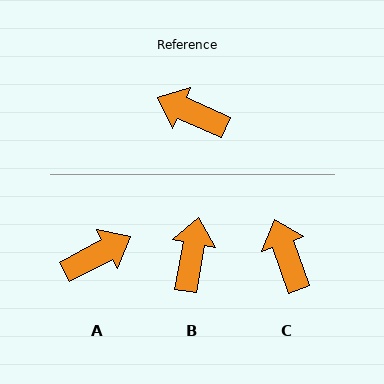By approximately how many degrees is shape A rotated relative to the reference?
Approximately 128 degrees clockwise.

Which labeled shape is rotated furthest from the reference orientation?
A, about 128 degrees away.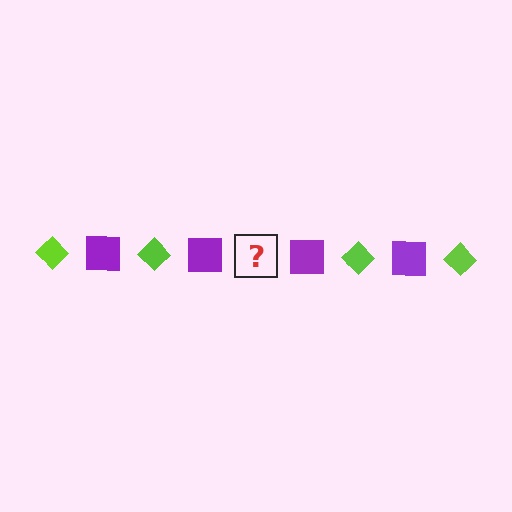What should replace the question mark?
The question mark should be replaced with a lime diamond.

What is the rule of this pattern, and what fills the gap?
The rule is that the pattern alternates between lime diamond and purple square. The gap should be filled with a lime diamond.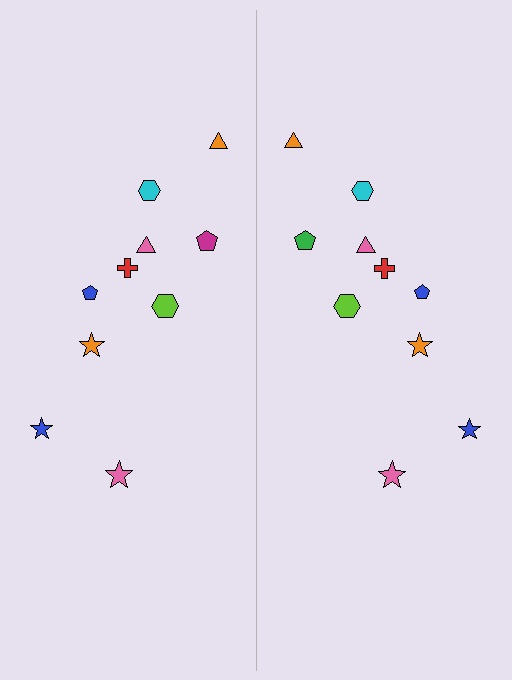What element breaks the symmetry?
The green pentagon on the right side breaks the symmetry — its mirror counterpart is magenta.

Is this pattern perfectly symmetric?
No, the pattern is not perfectly symmetric. The green pentagon on the right side breaks the symmetry — its mirror counterpart is magenta.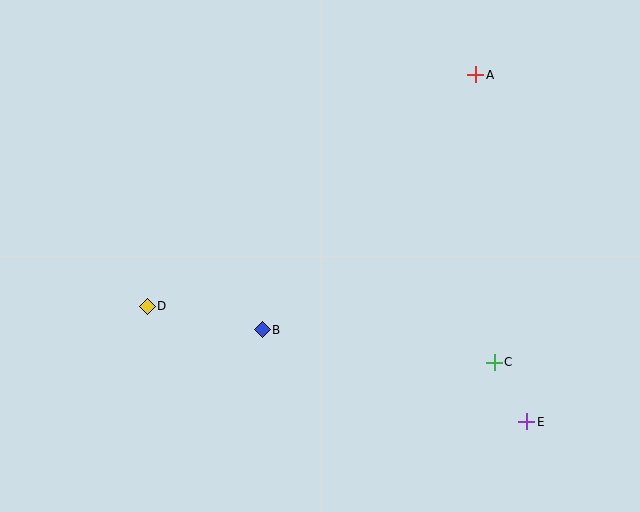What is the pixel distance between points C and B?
The distance between C and B is 235 pixels.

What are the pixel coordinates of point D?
Point D is at (147, 306).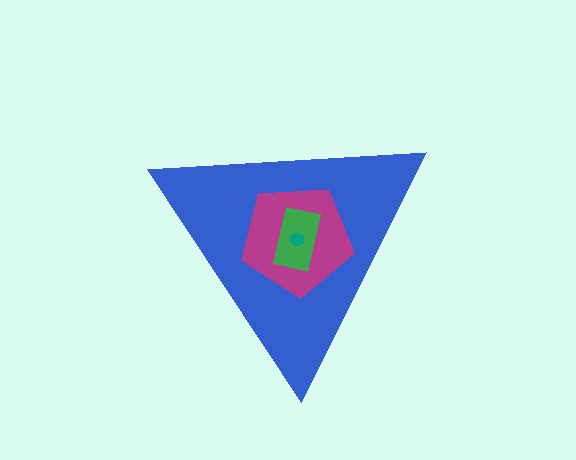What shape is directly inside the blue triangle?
The magenta pentagon.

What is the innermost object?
The teal hexagon.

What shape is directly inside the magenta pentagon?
The green rectangle.